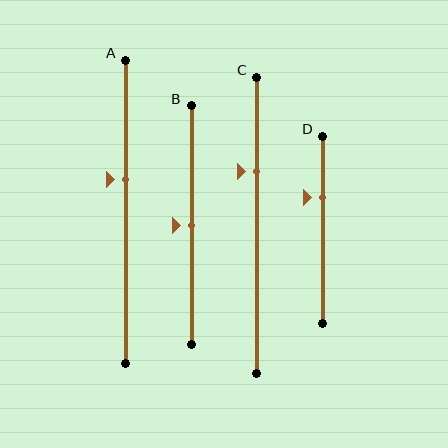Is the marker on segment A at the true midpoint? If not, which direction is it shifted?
No, the marker on segment A is shifted upward by about 11% of the segment length.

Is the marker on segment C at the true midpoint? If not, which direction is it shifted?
No, the marker on segment C is shifted upward by about 18% of the segment length.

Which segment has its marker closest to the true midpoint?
Segment B has its marker closest to the true midpoint.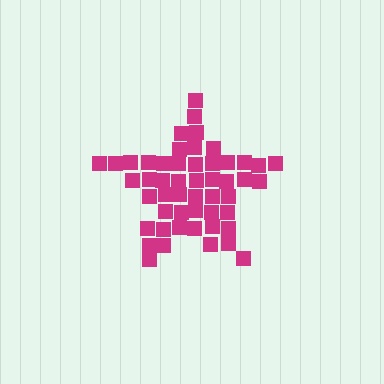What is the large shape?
The large shape is a star.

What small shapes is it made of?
It is made of small squares.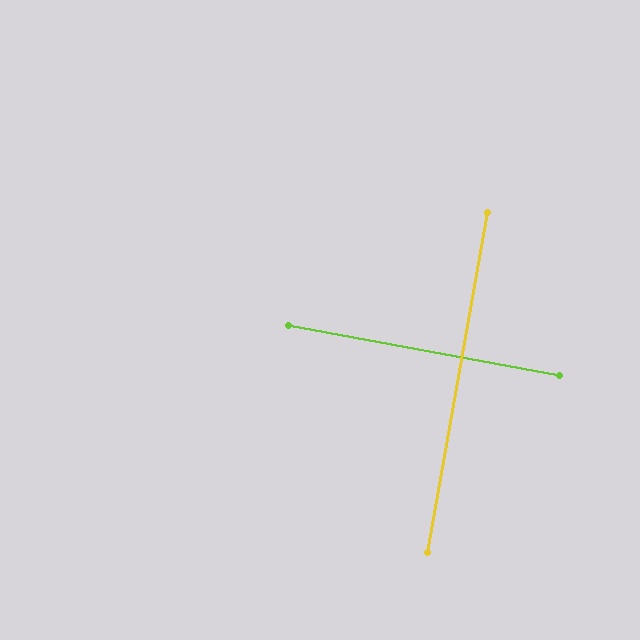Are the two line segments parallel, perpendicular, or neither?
Perpendicular — they meet at approximately 90°.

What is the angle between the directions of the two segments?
Approximately 90 degrees.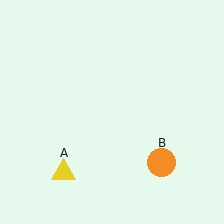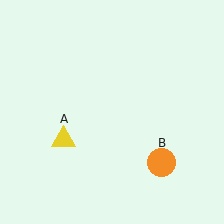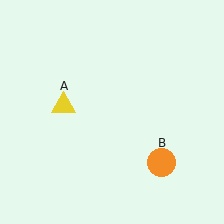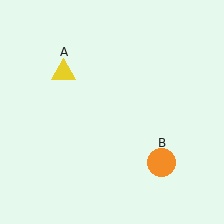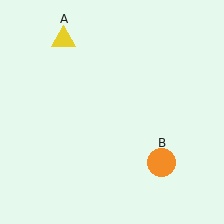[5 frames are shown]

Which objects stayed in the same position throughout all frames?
Orange circle (object B) remained stationary.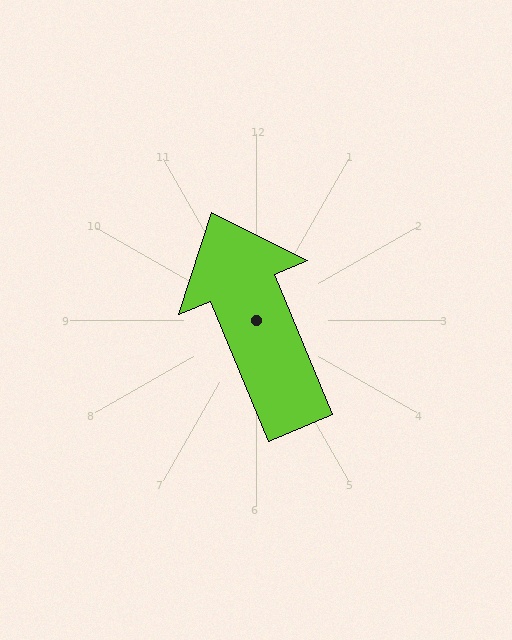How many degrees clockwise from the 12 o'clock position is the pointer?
Approximately 338 degrees.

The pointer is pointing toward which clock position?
Roughly 11 o'clock.